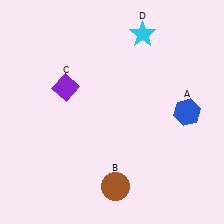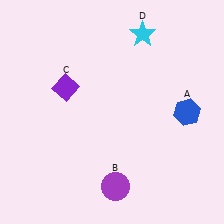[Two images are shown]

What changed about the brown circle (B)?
In Image 1, B is brown. In Image 2, it changed to purple.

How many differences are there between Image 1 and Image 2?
There is 1 difference between the two images.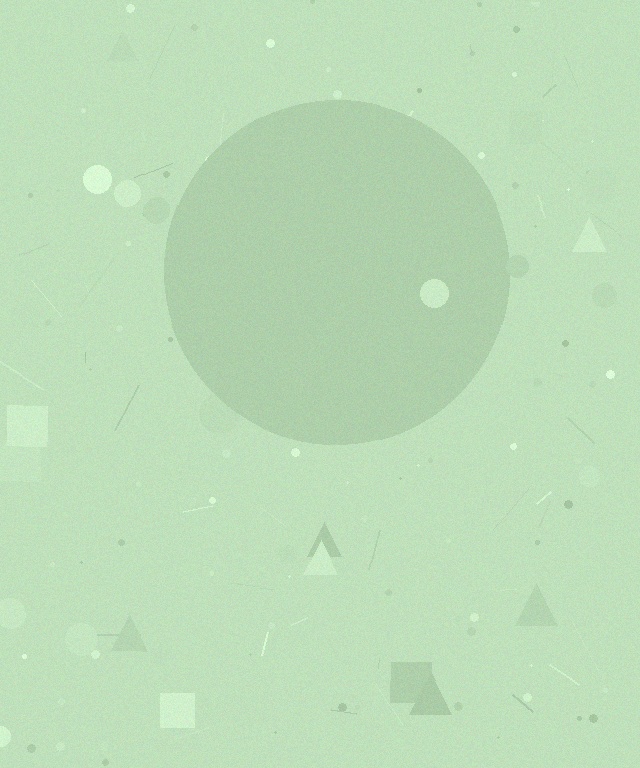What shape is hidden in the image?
A circle is hidden in the image.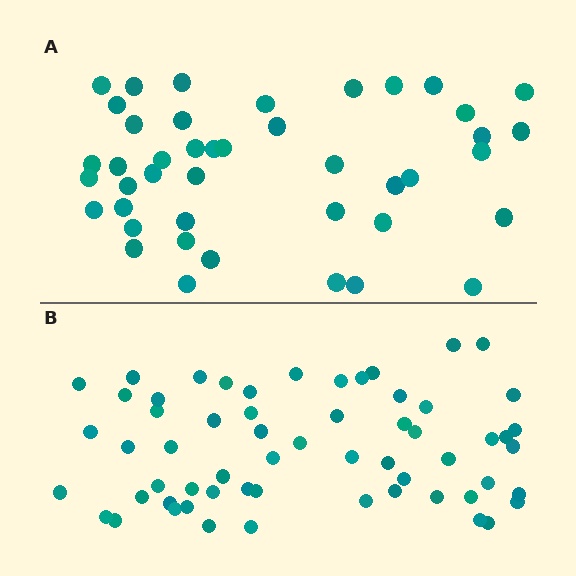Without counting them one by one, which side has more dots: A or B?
Region B (the bottom region) has more dots.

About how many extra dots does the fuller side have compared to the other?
Region B has approximately 15 more dots than region A.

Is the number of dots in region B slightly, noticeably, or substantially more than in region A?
Region B has noticeably more, but not dramatically so. The ratio is roughly 1.4 to 1.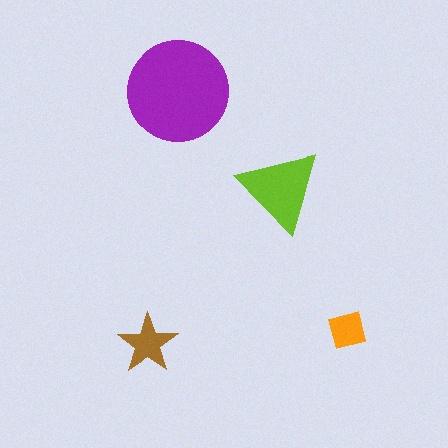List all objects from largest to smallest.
The purple circle, the lime triangle, the brown star, the orange square.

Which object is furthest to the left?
The brown star is leftmost.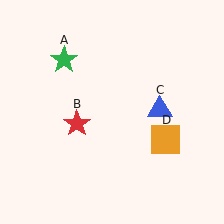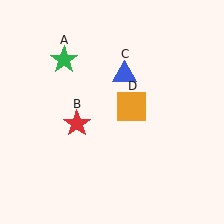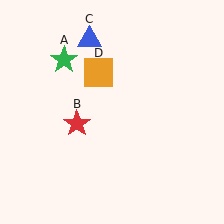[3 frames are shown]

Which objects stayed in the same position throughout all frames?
Green star (object A) and red star (object B) remained stationary.